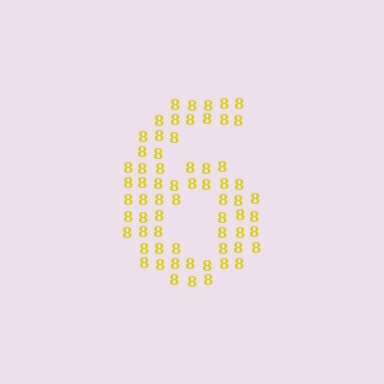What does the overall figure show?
The overall figure shows the digit 6.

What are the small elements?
The small elements are digit 8's.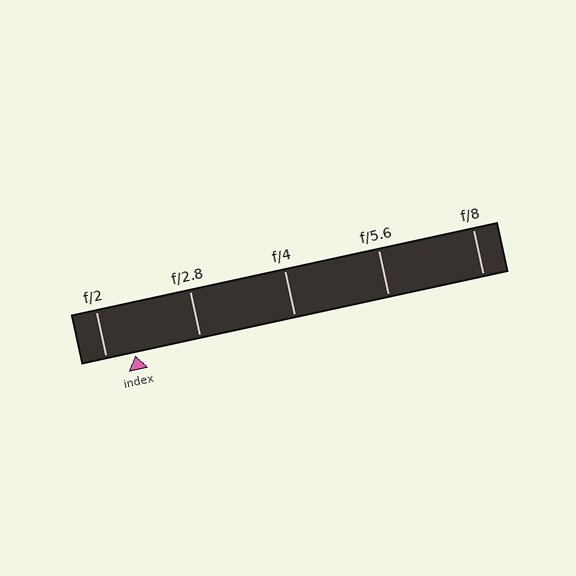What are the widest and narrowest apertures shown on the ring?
The widest aperture shown is f/2 and the narrowest is f/8.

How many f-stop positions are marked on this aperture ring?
There are 5 f-stop positions marked.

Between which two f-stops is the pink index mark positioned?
The index mark is between f/2 and f/2.8.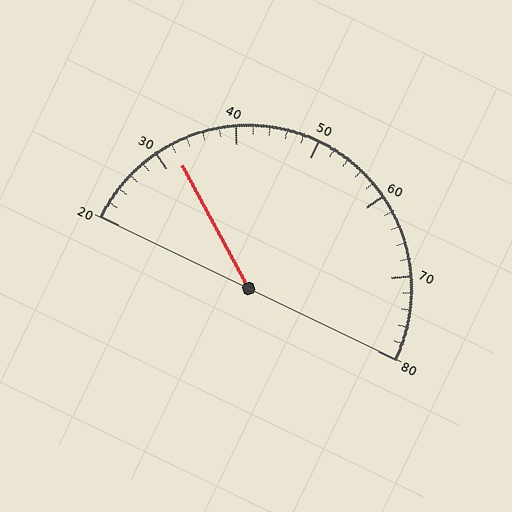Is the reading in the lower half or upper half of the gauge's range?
The reading is in the lower half of the range (20 to 80).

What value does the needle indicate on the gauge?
The needle indicates approximately 32.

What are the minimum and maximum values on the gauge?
The gauge ranges from 20 to 80.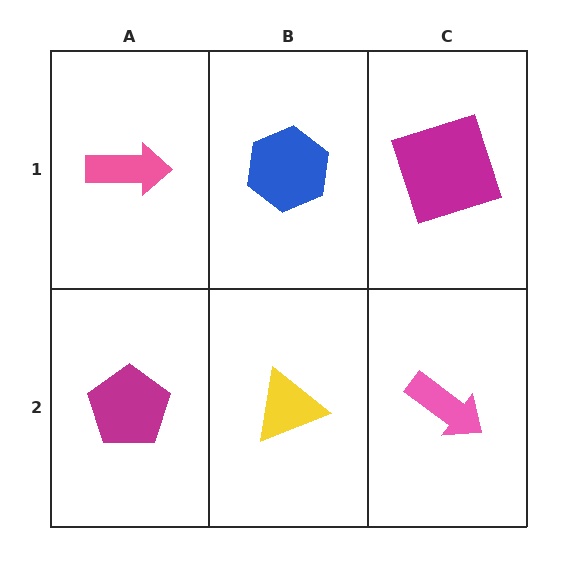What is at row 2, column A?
A magenta pentagon.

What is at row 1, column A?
A pink arrow.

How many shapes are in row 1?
3 shapes.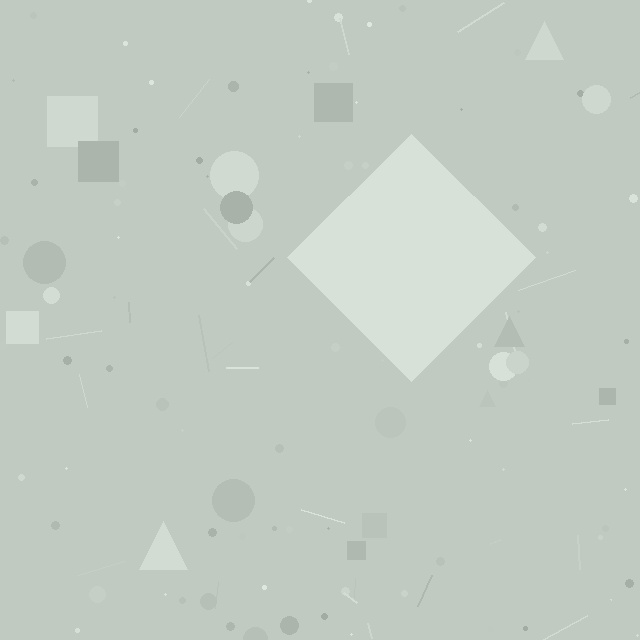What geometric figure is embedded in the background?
A diamond is embedded in the background.